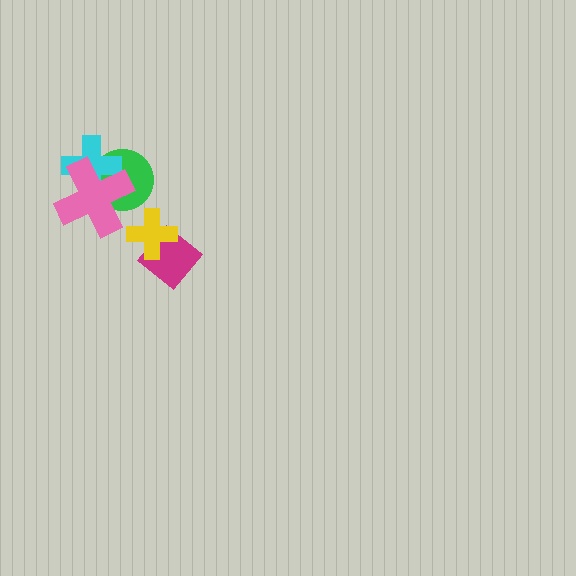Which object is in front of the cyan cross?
The pink cross is in front of the cyan cross.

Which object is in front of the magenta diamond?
The yellow cross is in front of the magenta diamond.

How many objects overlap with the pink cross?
2 objects overlap with the pink cross.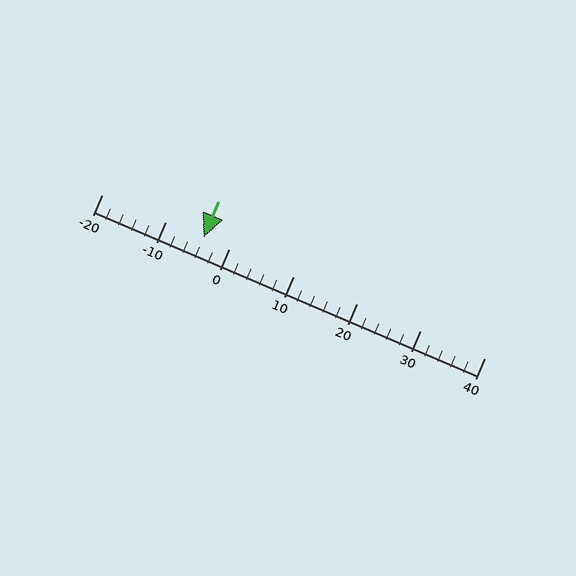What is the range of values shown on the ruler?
The ruler shows values from -20 to 40.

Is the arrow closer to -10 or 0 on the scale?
The arrow is closer to 0.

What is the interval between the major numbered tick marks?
The major tick marks are spaced 10 units apart.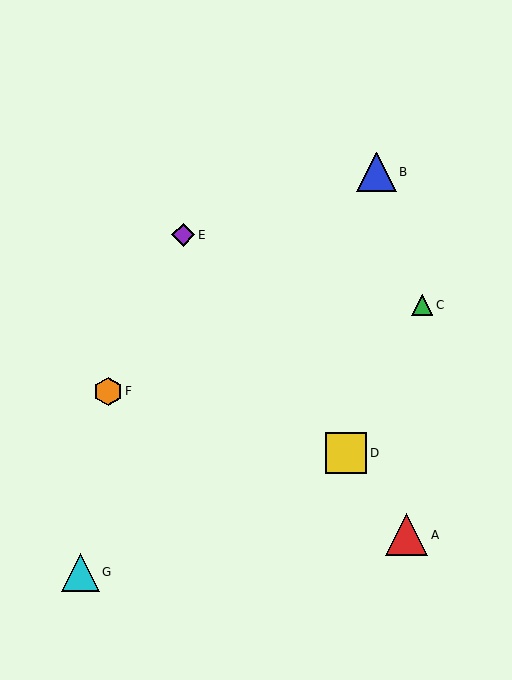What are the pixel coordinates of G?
Object G is at (80, 572).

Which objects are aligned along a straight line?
Objects A, D, E are aligned along a straight line.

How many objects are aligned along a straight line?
3 objects (A, D, E) are aligned along a straight line.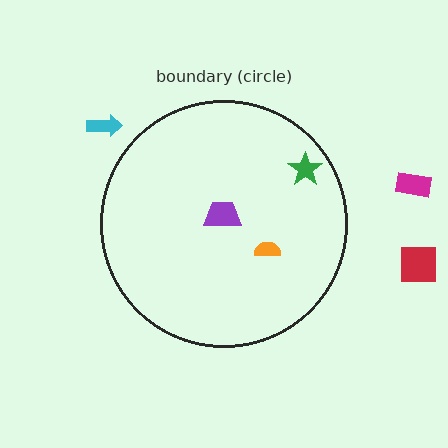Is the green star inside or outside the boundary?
Inside.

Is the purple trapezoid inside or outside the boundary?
Inside.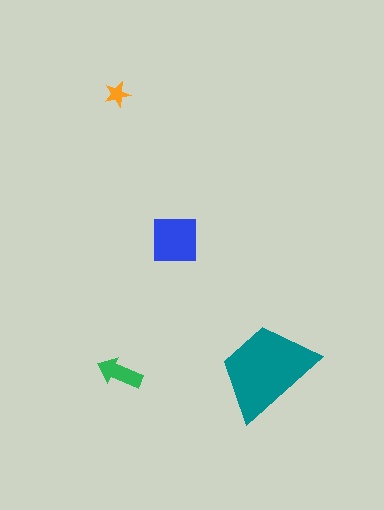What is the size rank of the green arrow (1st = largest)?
3rd.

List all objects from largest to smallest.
The teal trapezoid, the blue square, the green arrow, the orange star.